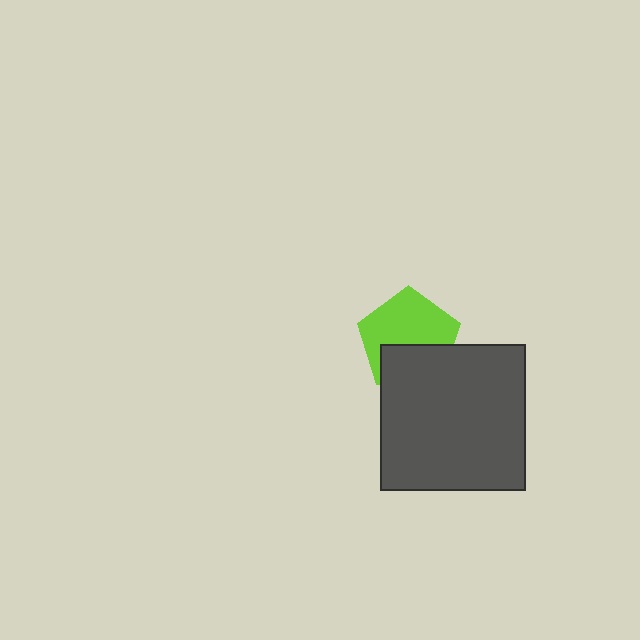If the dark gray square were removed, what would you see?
You would see the complete lime pentagon.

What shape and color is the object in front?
The object in front is a dark gray square.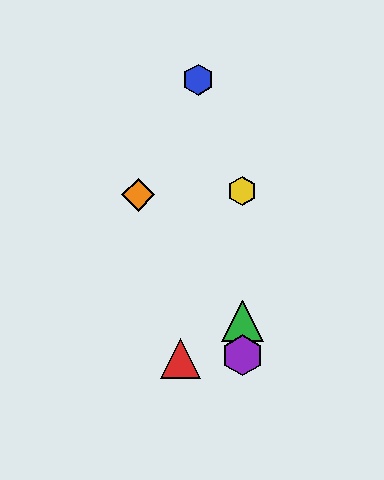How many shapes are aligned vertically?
3 shapes (the green triangle, the yellow hexagon, the purple hexagon) are aligned vertically.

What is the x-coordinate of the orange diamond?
The orange diamond is at x≈138.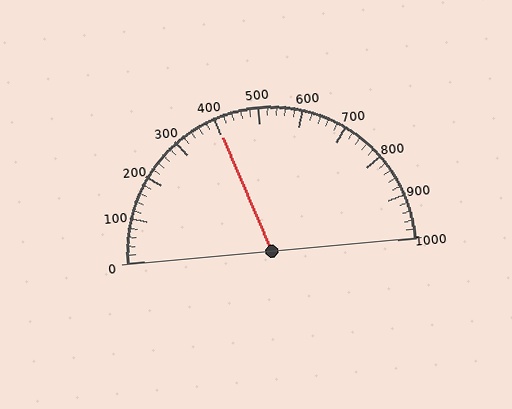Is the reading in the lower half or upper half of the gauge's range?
The reading is in the lower half of the range (0 to 1000).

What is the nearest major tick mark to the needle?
The nearest major tick mark is 400.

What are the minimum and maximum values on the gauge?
The gauge ranges from 0 to 1000.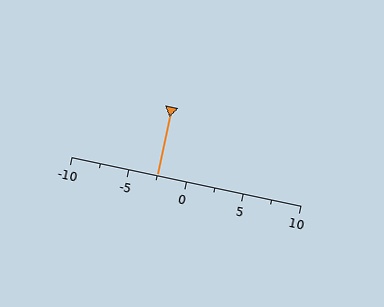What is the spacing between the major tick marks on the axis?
The major ticks are spaced 5 apart.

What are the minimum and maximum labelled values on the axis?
The axis runs from -10 to 10.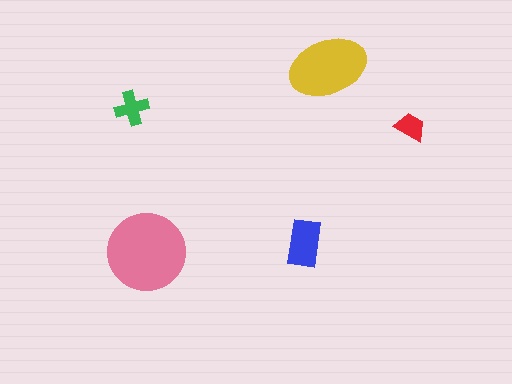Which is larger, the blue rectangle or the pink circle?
The pink circle.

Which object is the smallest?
The red trapezoid.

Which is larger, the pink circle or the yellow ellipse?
The pink circle.